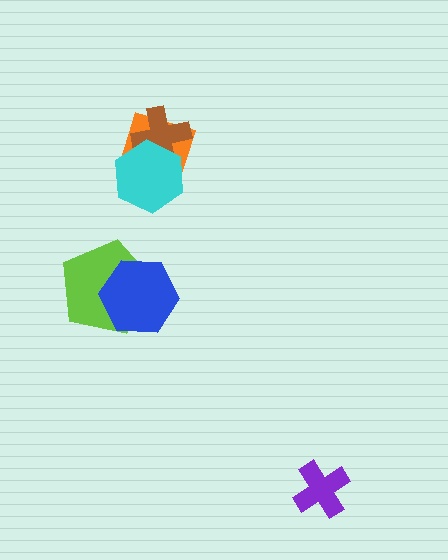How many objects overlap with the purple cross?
0 objects overlap with the purple cross.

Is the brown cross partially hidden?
Yes, it is partially covered by another shape.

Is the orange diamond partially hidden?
Yes, it is partially covered by another shape.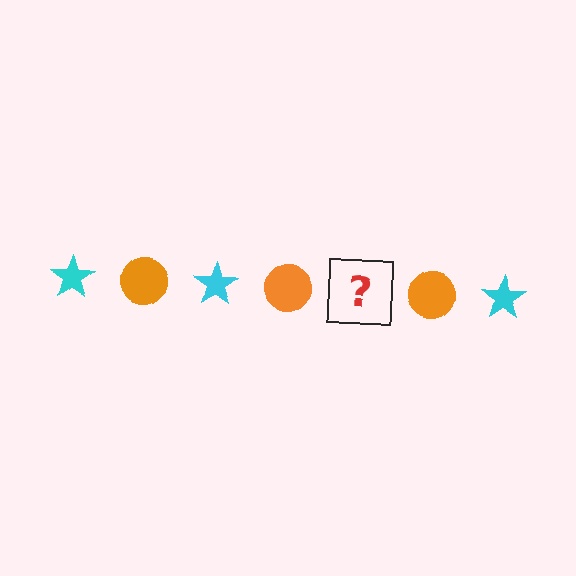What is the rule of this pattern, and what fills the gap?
The rule is that the pattern alternates between cyan star and orange circle. The gap should be filled with a cyan star.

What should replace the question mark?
The question mark should be replaced with a cyan star.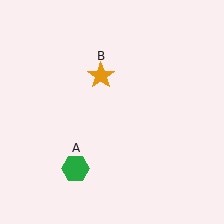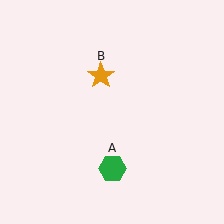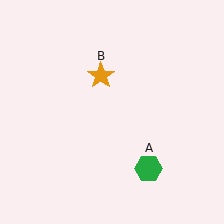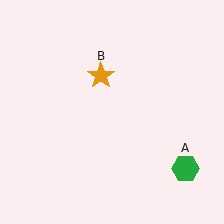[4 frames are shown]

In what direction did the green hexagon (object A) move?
The green hexagon (object A) moved right.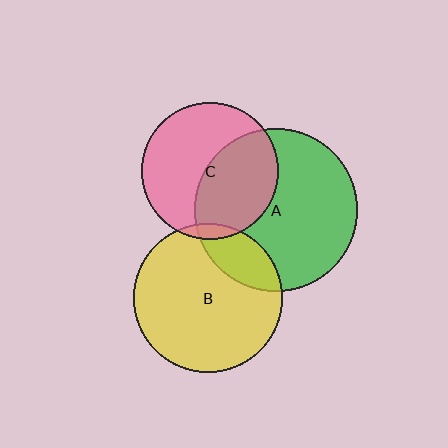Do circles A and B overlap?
Yes.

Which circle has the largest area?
Circle A (green).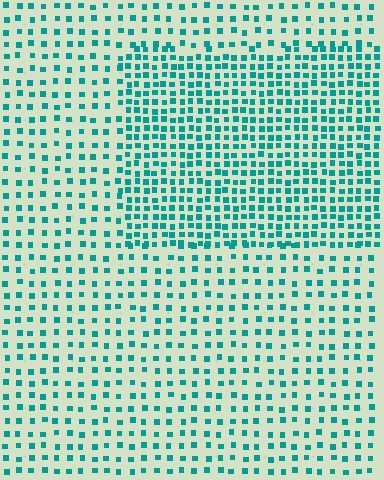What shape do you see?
I see a rectangle.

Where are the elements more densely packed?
The elements are more densely packed inside the rectangle boundary.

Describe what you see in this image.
The image contains small teal elements arranged at two different densities. A rectangle-shaped region is visible where the elements are more densely packed than the surrounding area.